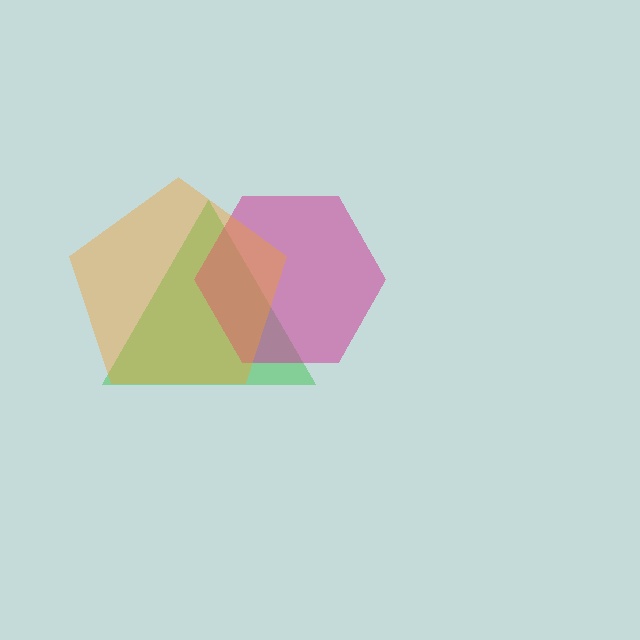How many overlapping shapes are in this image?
There are 3 overlapping shapes in the image.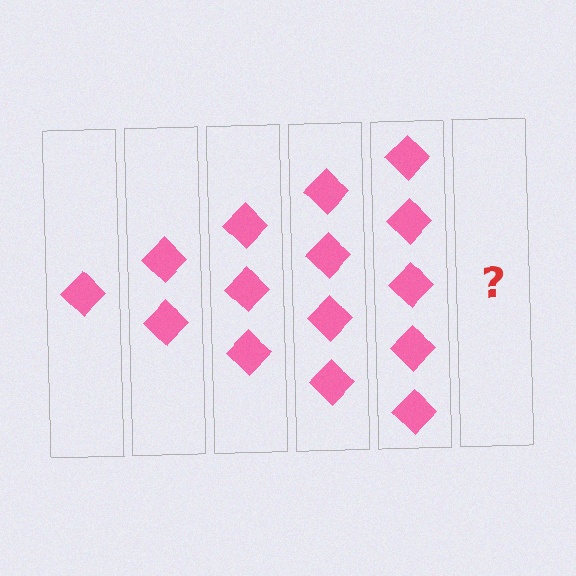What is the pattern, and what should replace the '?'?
The pattern is that each step adds one more diamond. The '?' should be 6 diamonds.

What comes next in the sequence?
The next element should be 6 diamonds.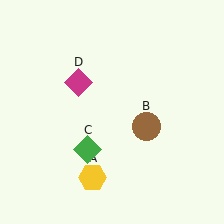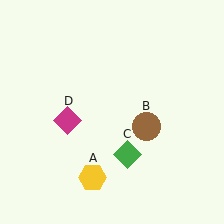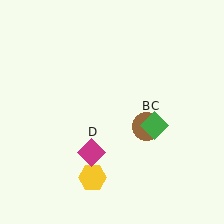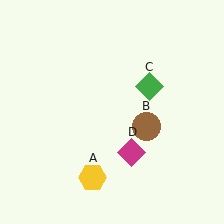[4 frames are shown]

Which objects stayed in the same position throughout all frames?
Yellow hexagon (object A) and brown circle (object B) remained stationary.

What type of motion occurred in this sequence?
The green diamond (object C), magenta diamond (object D) rotated counterclockwise around the center of the scene.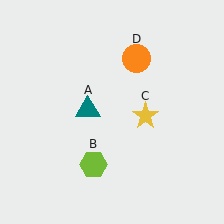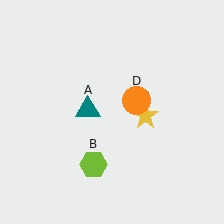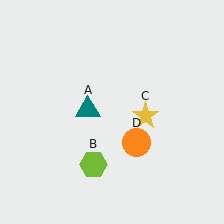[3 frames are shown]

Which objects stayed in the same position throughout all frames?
Teal triangle (object A) and lime hexagon (object B) and yellow star (object C) remained stationary.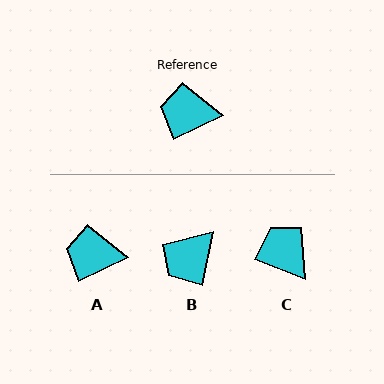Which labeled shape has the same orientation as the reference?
A.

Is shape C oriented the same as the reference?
No, it is off by about 47 degrees.